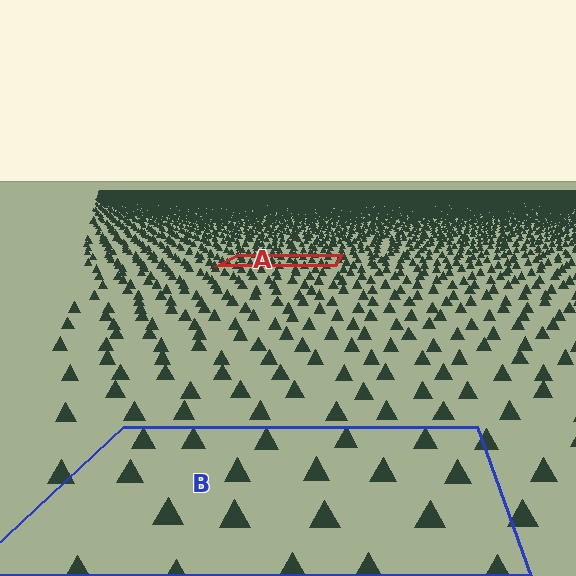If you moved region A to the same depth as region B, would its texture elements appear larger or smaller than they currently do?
They would appear larger. At a closer depth, the same texture elements are projected at a bigger on-screen size.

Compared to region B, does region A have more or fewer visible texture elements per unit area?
Region A has more texture elements per unit area — they are packed more densely because it is farther away.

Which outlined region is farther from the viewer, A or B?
Region A is farther from the viewer — the texture elements inside it appear smaller and more densely packed.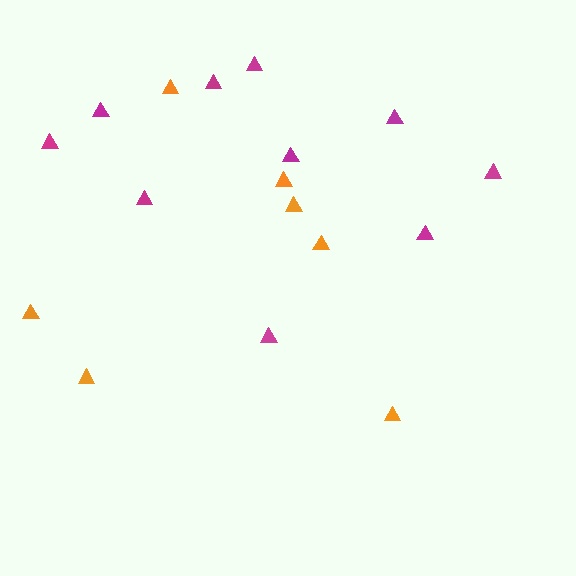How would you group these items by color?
There are 2 groups: one group of magenta triangles (10) and one group of orange triangles (7).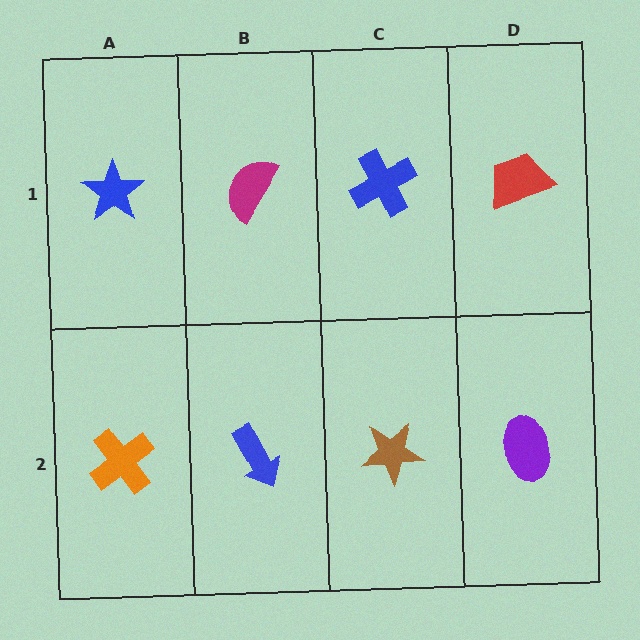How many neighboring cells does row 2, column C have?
3.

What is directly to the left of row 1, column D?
A blue cross.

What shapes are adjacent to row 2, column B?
A magenta semicircle (row 1, column B), an orange cross (row 2, column A), a brown star (row 2, column C).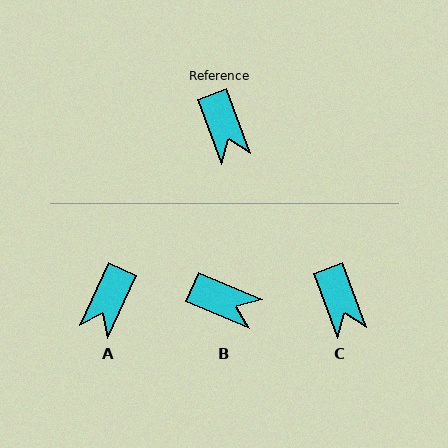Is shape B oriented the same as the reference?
No, it is off by about 46 degrees.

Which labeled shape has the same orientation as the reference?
C.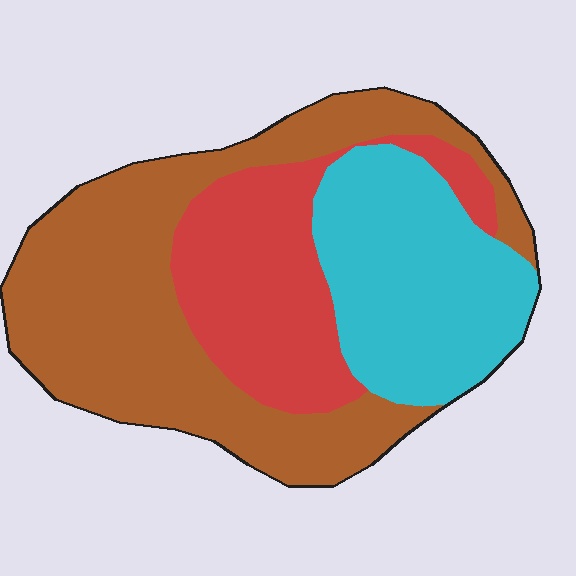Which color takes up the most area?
Brown, at roughly 45%.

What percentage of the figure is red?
Red takes up between a quarter and a half of the figure.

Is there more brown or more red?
Brown.